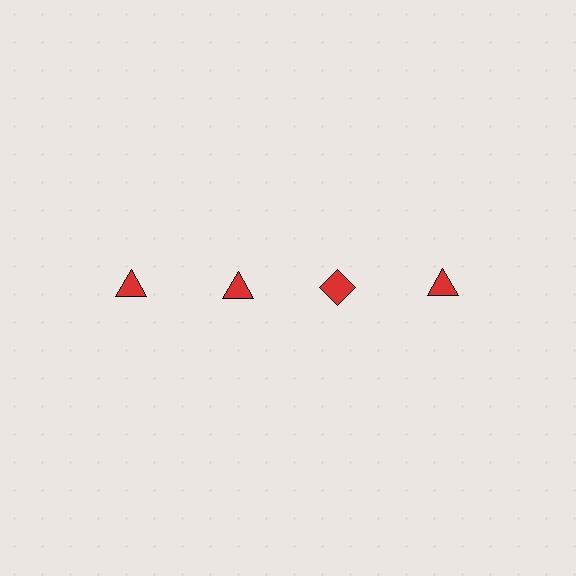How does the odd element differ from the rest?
It has a different shape: diamond instead of triangle.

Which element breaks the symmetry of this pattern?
The red diamond in the top row, center column breaks the symmetry. All other shapes are red triangles.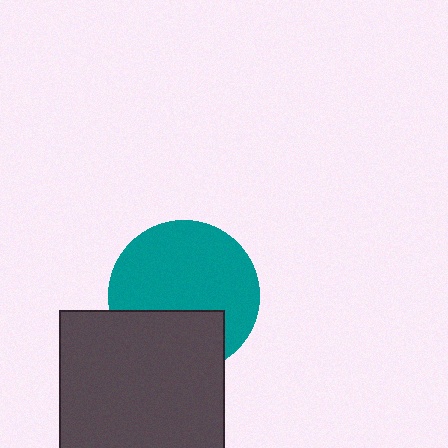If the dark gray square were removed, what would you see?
You would see the complete teal circle.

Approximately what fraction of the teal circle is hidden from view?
Roughly 33% of the teal circle is hidden behind the dark gray square.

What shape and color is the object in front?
The object in front is a dark gray square.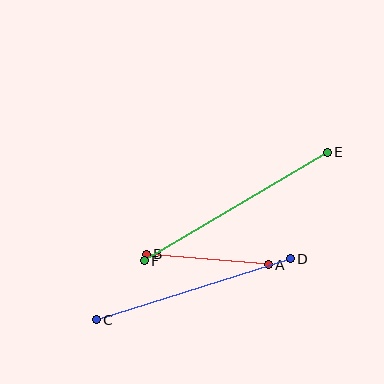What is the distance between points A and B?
The distance is approximately 122 pixels.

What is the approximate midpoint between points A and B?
The midpoint is at approximately (207, 259) pixels.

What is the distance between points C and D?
The distance is approximately 203 pixels.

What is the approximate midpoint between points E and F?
The midpoint is at approximately (236, 207) pixels.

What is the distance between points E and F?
The distance is approximately 213 pixels.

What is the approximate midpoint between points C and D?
The midpoint is at approximately (193, 289) pixels.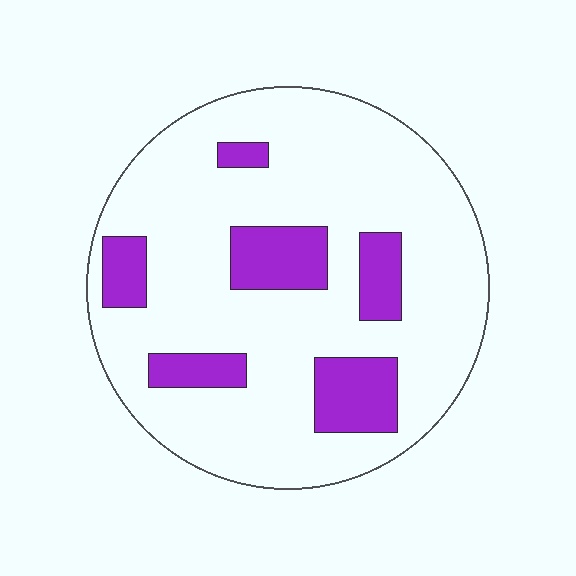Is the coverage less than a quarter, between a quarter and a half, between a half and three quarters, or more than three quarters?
Less than a quarter.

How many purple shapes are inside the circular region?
6.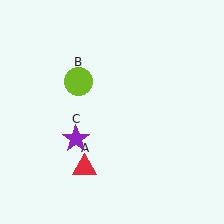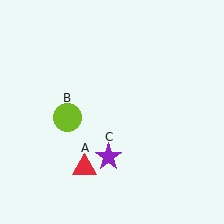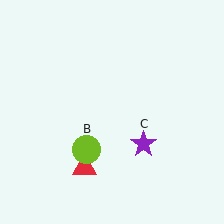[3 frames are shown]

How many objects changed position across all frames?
2 objects changed position: lime circle (object B), purple star (object C).